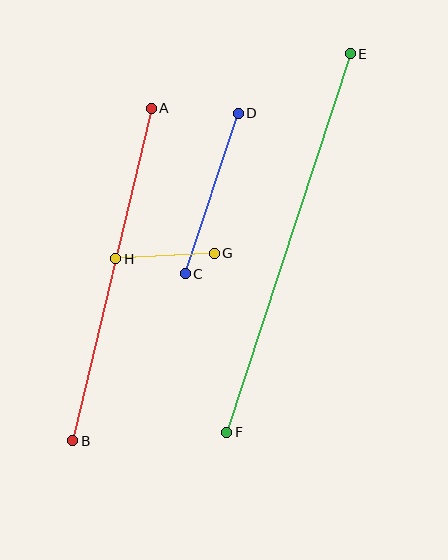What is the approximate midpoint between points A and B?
The midpoint is at approximately (112, 274) pixels.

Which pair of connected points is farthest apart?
Points E and F are farthest apart.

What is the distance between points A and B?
The distance is approximately 342 pixels.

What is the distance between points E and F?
The distance is approximately 398 pixels.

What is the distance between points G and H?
The distance is approximately 98 pixels.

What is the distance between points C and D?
The distance is approximately 169 pixels.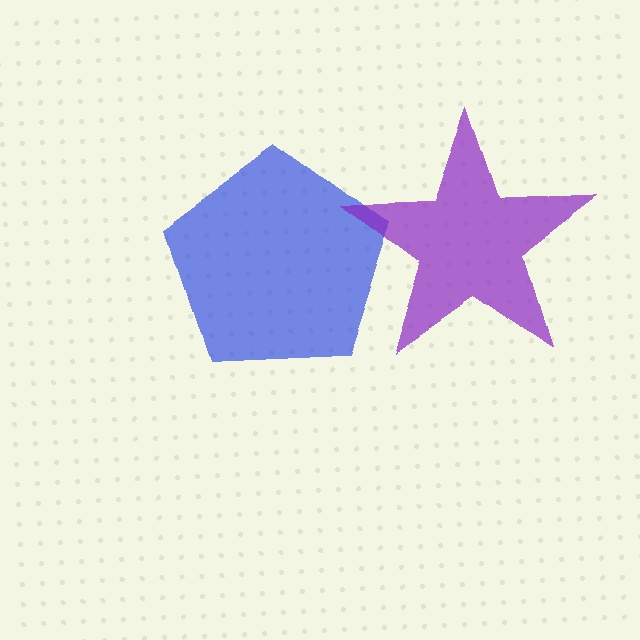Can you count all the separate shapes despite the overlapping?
Yes, there are 2 separate shapes.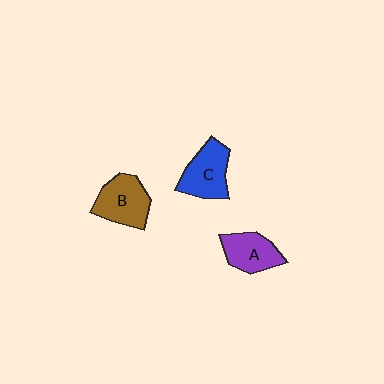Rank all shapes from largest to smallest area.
From largest to smallest: B (brown), C (blue), A (purple).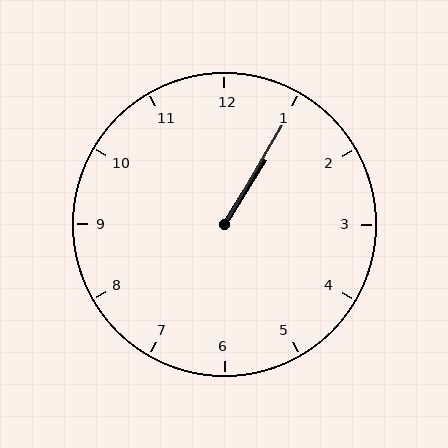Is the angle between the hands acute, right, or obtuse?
It is acute.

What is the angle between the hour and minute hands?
Approximately 2 degrees.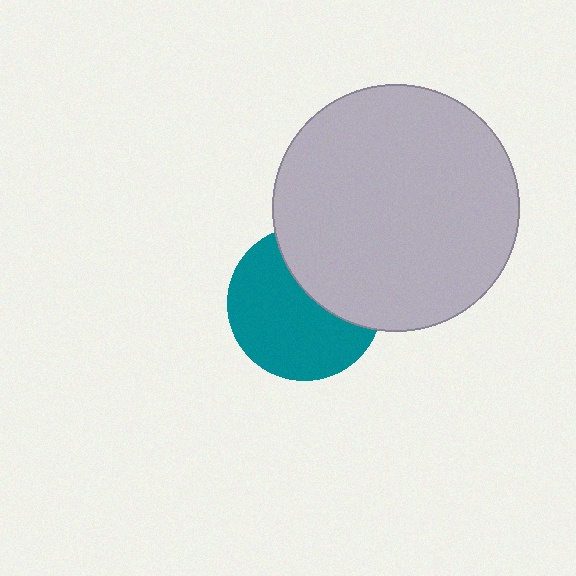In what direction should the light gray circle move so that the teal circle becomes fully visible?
The light gray circle should move toward the upper-right. That is the shortest direction to clear the overlap and leave the teal circle fully visible.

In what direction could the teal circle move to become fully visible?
The teal circle could move toward the lower-left. That would shift it out from behind the light gray circle entirely.